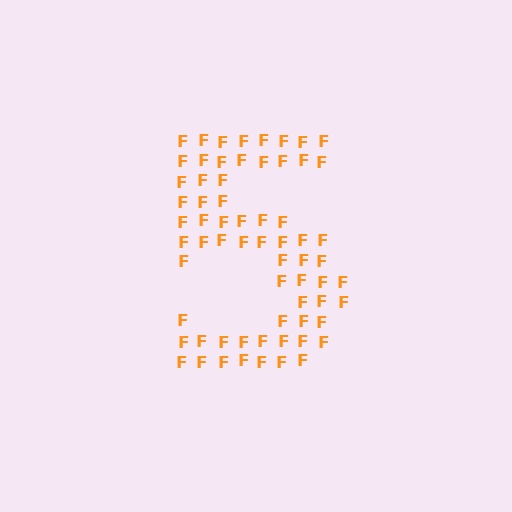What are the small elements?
The small elements are letter F's.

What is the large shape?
The large shape is the digit 5.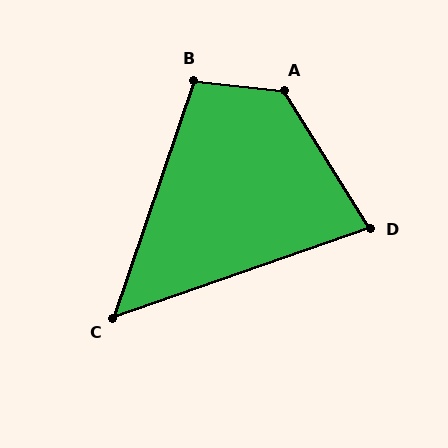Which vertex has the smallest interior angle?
C, at approximately 52 degrees.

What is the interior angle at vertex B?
Approximately 103 degrees (obtuse).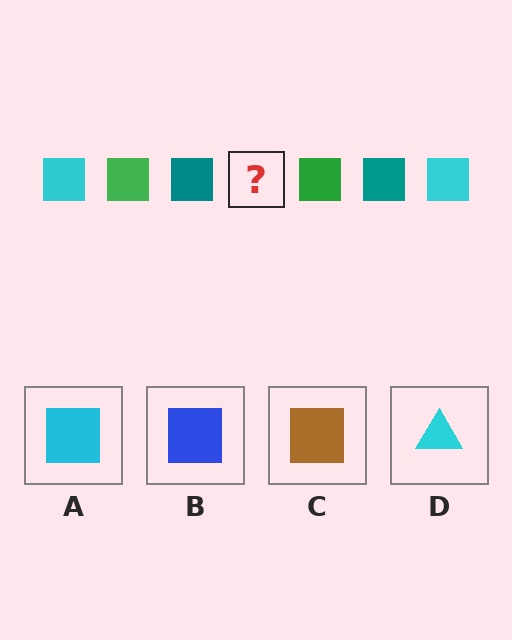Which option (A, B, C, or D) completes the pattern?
A.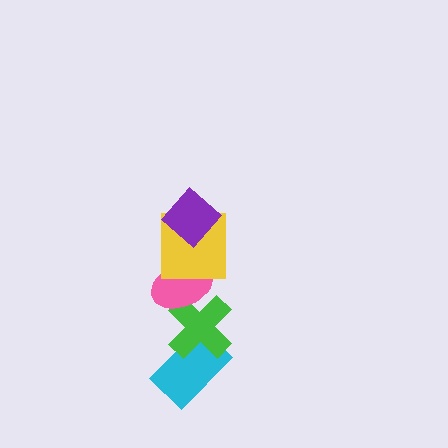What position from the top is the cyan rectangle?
The cyan rectangle is 5th from the top.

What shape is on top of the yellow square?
The purple diamond is on top of the yellow square.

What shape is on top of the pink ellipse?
The yellow square is on top of the pink ellipse.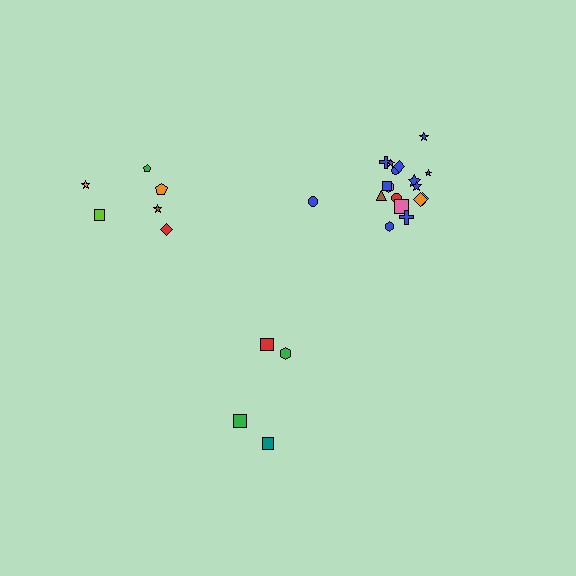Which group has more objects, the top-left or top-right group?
The top-right group.